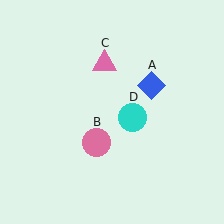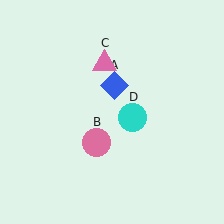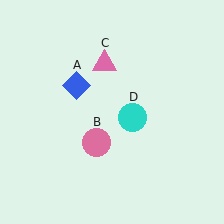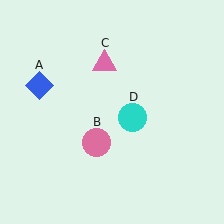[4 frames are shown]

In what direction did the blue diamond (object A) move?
The blue diamond (object A) moved left.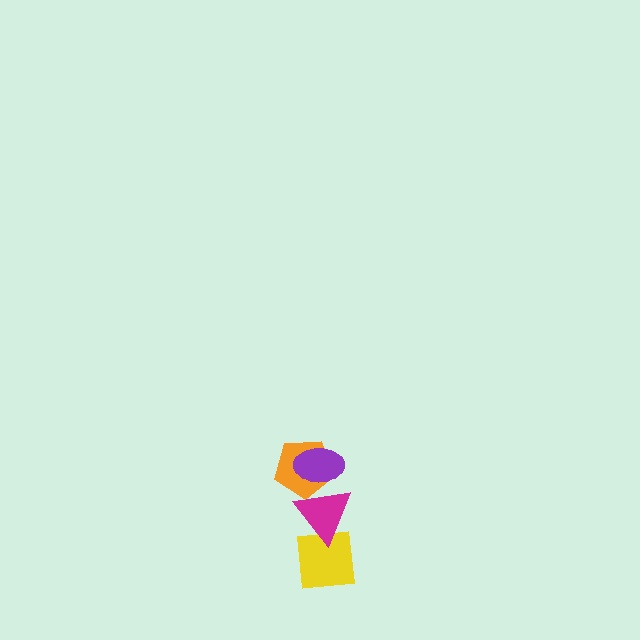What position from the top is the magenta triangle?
The magenta triangle is 3rd from the top.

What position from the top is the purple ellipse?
The purple ellipse is 1st from the top.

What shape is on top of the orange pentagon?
The purple ellipse is on top of the orange pentagon.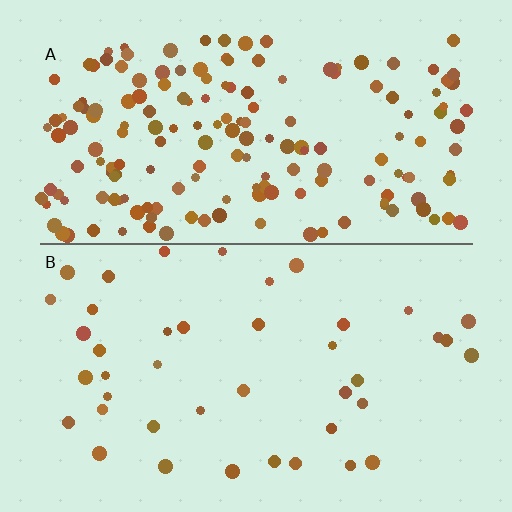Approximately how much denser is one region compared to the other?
Approximately 4.3× — region A over region B.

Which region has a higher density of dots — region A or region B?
A (the top).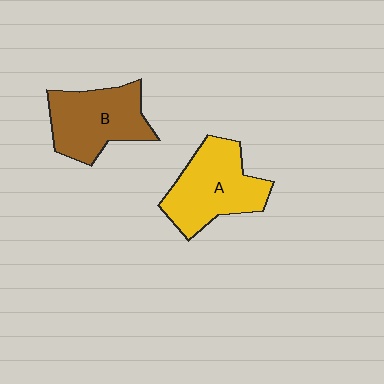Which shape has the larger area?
Shape A (yellow).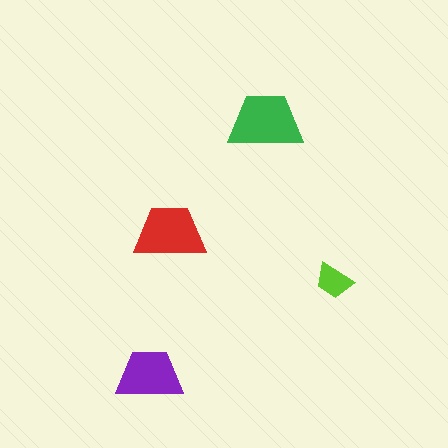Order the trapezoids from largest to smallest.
the green one, the red one, the purple one, the lime one.